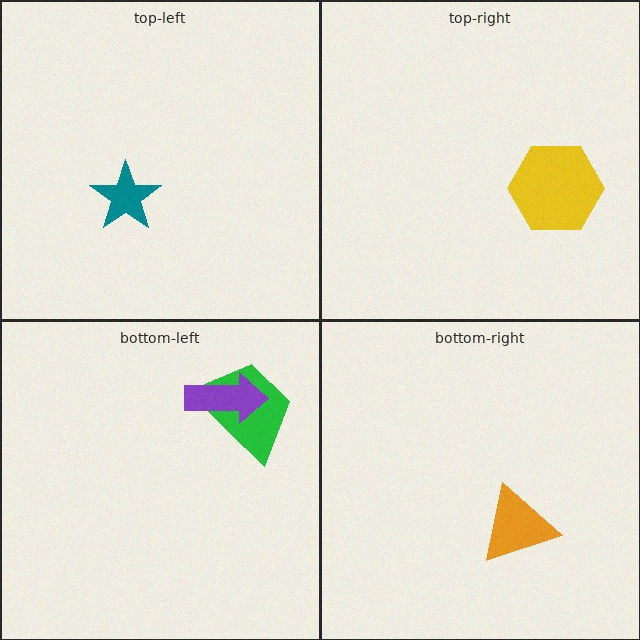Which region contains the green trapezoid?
The bottom-left region.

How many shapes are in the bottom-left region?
2.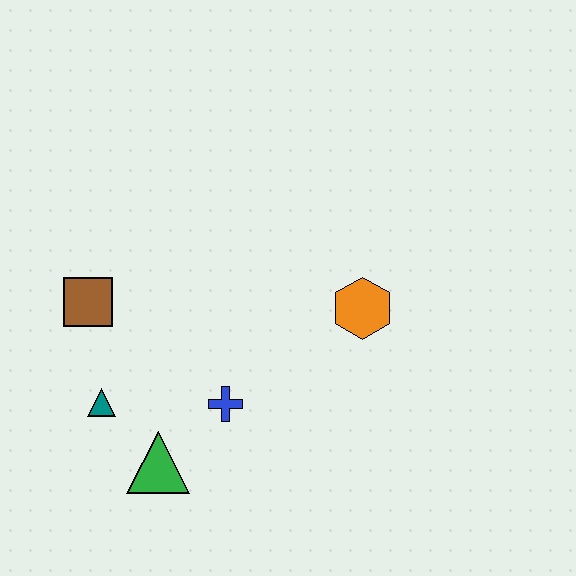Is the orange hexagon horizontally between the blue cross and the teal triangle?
No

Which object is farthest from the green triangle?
The orange hexagon is farthest from the green triangle.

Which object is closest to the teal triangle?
The green triangle is closest to the teal triangle.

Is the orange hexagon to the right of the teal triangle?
Yes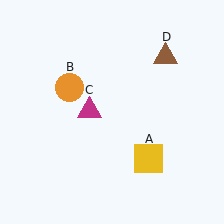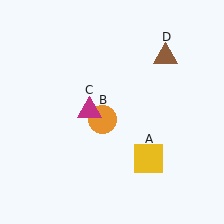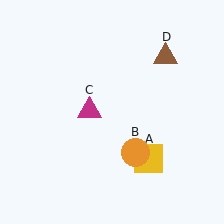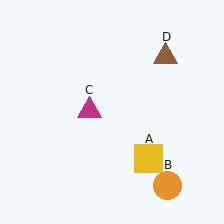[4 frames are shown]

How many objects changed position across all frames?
1 object changed position: orange circle (object B).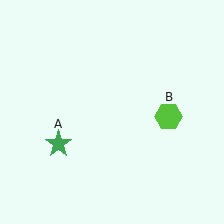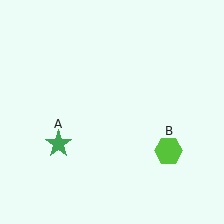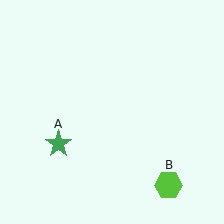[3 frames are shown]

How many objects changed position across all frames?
1 object changed position: lime hexagon (object B).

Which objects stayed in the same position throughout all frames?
Green star (object A) remained stationary.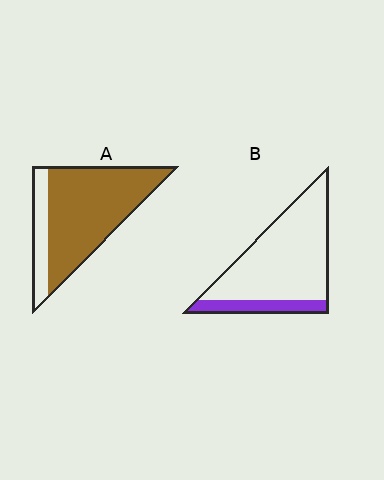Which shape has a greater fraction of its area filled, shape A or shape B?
Shape A.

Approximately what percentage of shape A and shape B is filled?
A is approximately 80% and B is approximately 20%.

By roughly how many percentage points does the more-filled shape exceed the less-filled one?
By roughly 60 percentage points (A over B).